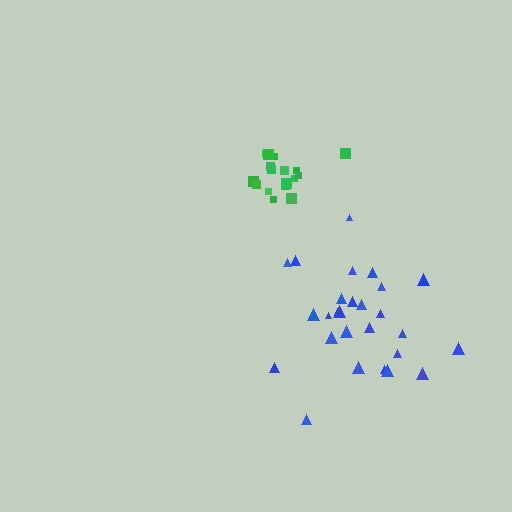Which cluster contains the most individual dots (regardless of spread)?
Blue (27).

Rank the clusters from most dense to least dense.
green, blue.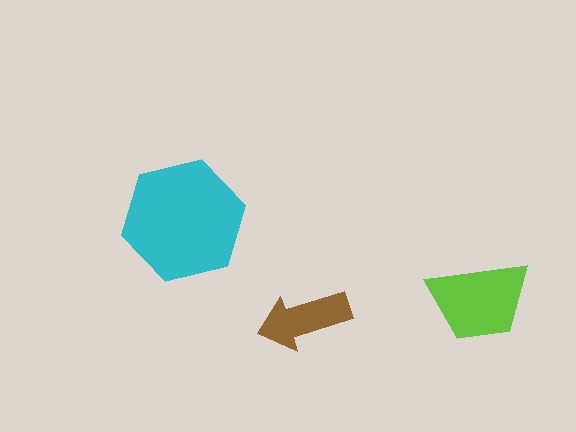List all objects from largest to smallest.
The cyan hexagon, the lime trapezoid, the brown arrow.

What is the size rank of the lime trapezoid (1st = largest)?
2nd.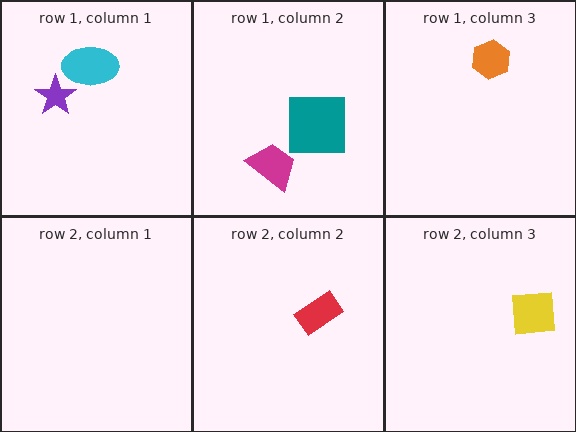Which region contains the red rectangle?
The row 2, column 2 region.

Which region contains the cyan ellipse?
The row 1, column 1 region.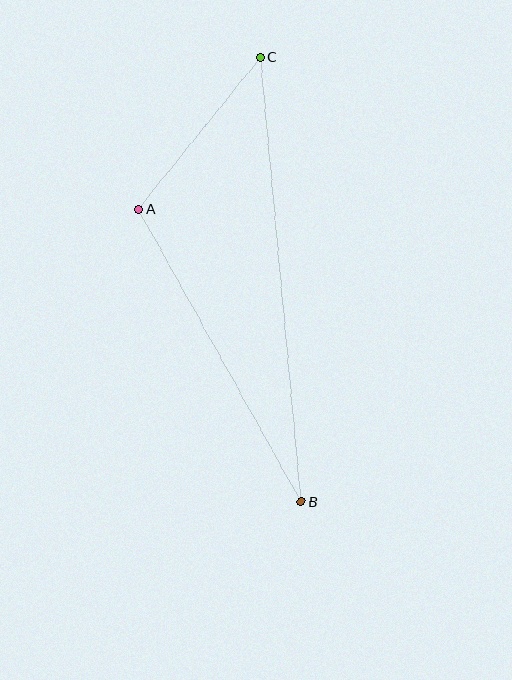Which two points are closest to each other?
Points A and C are closest to each other.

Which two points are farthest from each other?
Points B and C are farthest from each other.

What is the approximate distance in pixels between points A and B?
The distance between A and B is approximately 335 pixels.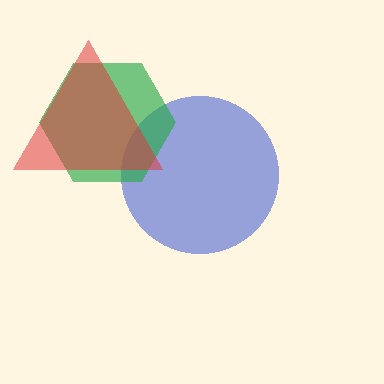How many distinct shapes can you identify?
There are 3 distinct shapes: a blue circle, a green hexagon, a red triangle.